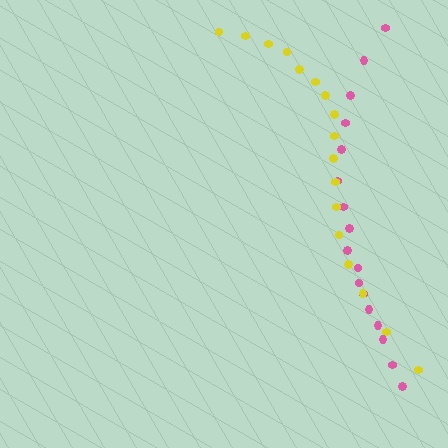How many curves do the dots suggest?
There are 2 distinct paths.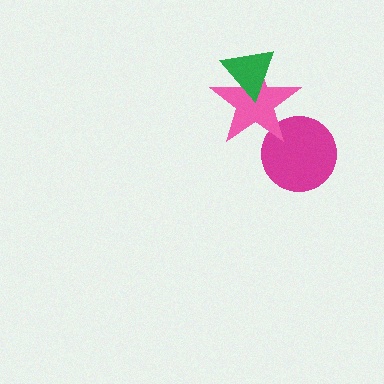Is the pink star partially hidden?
Yes, it is partially covered by another shape.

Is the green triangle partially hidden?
No, no other shape covers it.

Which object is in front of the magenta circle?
The pink star is in front of the magenta circle.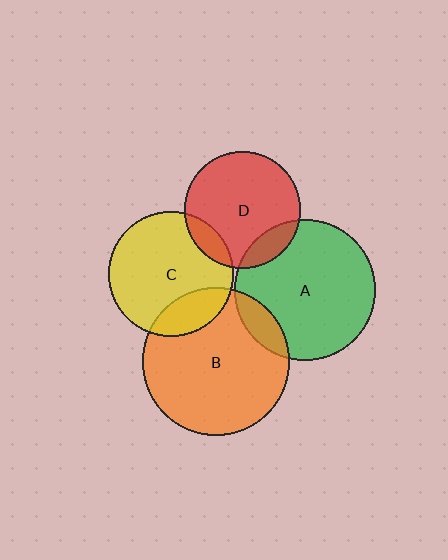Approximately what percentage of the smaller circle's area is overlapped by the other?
Approximately 10%.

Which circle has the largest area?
Circle B (orange).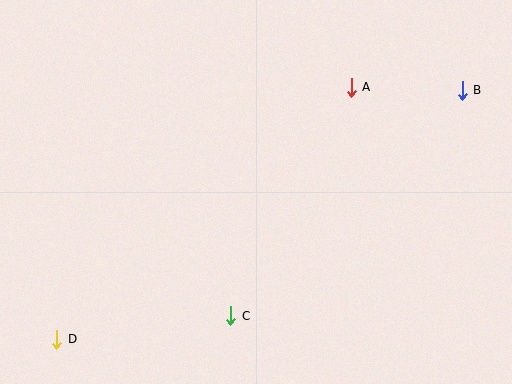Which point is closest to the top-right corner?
Point B is closest to the top-right corner.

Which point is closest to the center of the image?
Point C at (231, 316) is closest to the center.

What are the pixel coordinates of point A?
Point A is at (351, 87).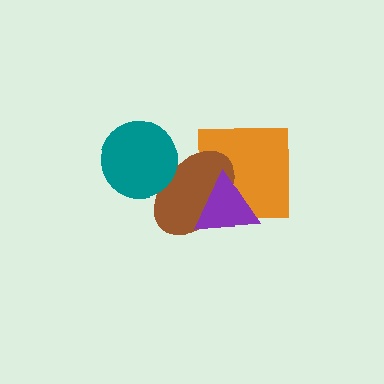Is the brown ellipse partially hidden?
Yes, it is partially covered by another shape.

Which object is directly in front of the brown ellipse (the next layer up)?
The teal circle is directly in front of the brown ellipse.